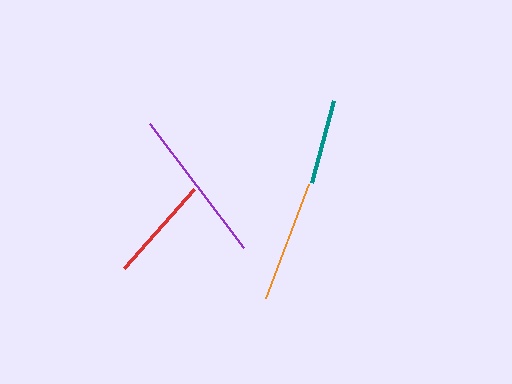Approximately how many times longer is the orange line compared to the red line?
The orange line is approximately 1.2 times the length of the red line.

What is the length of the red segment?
The red segment is approximately 105 pixels long.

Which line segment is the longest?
The purple line is the longest at approximately 155 pixels.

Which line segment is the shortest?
The teal line is the shortest at approximately 85 pixels.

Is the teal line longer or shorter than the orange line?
The orange line is longer than the teal line.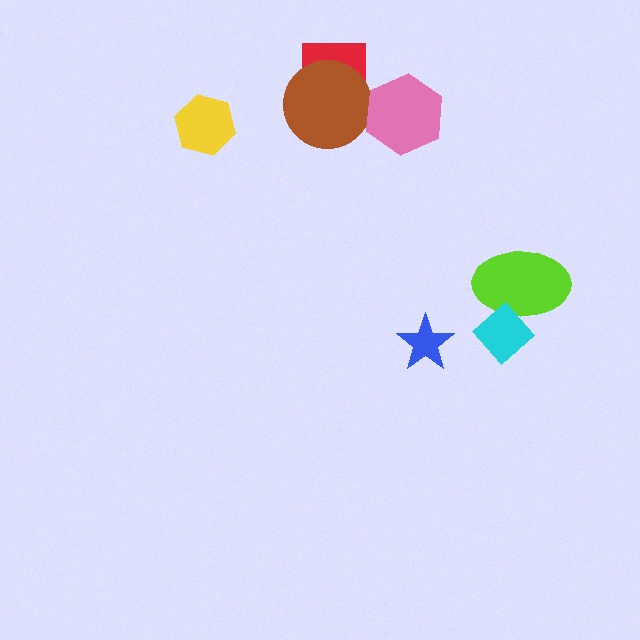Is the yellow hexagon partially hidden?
No, no other shape covers it.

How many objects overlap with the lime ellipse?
1 object overlaps with the lime ellipse.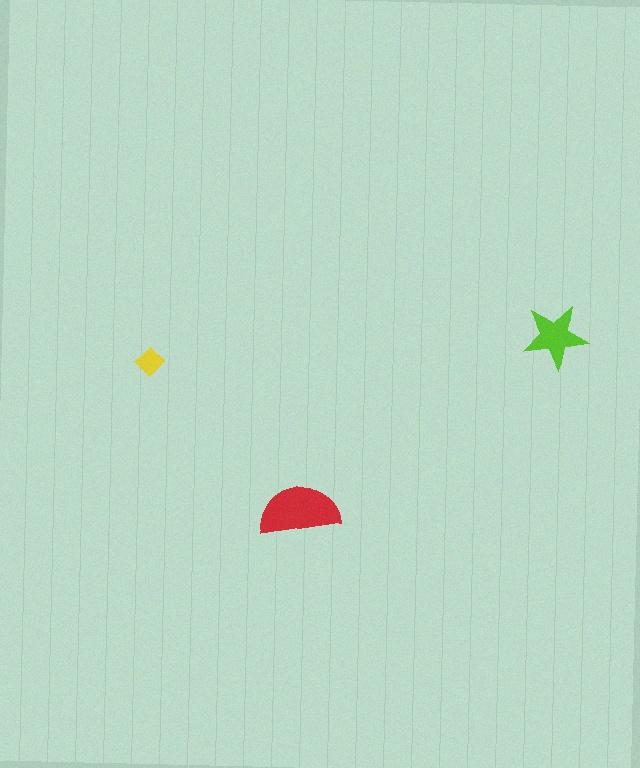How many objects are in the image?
There are 3 objects in the image.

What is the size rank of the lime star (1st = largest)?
2nd.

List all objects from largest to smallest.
The red semicircle, the lime star, the yellow diamond.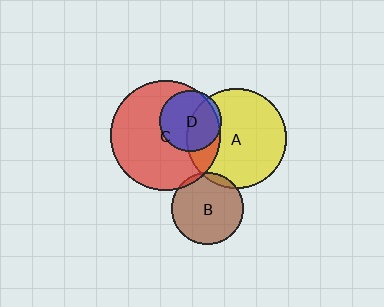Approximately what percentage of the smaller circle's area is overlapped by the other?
Approximately 25%.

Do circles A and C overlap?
Yes.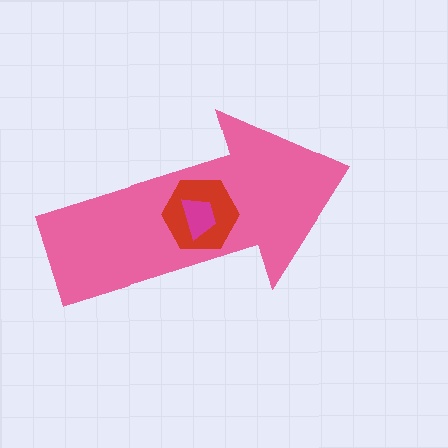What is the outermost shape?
The pink arrow.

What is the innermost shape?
The magenta trapezoid.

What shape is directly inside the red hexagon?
The magenta trapezoid.